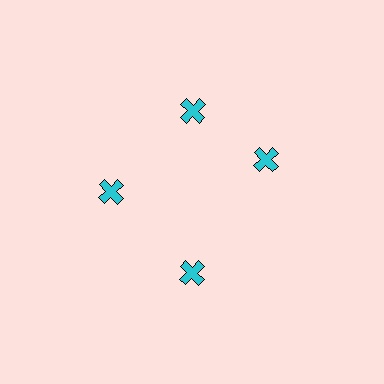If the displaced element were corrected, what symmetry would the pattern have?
It would have 4-fold rotational symmetry — the pattern would map onto itself every 90 degrees.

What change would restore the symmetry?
The symmetry would be restored by rotating it back into even spacing with its neighbors so that all 4 crosses sit at equal angles and equal distance from the center.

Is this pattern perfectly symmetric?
No. The 4 cyan crosses are arranged in a ring, but one element near the 3 o'clock position is rotated out of alignment along the ring, breaking the 4-fold rotational symmetry.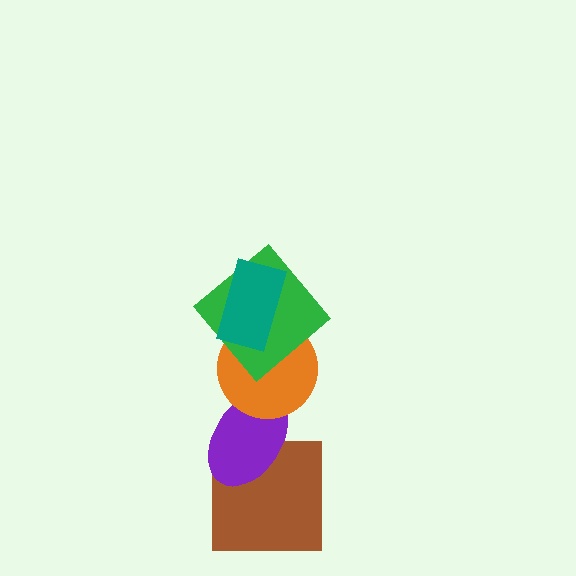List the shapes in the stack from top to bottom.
From top to bottom: the teal rectangle, the green diamond, the orange circle, the purple ellipse, the brown square.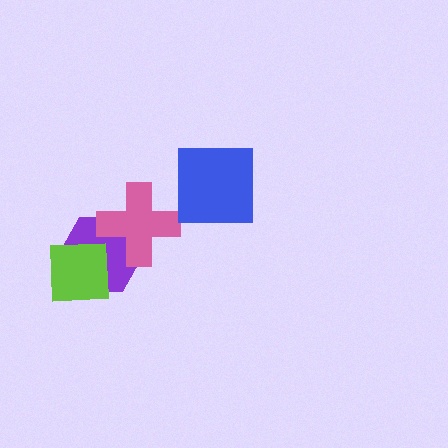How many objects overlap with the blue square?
0 objects overlap with the blue square.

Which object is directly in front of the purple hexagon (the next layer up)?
The pink cross is directly in front of the purple hexagon.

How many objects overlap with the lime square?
1 object overlaps with the lime square.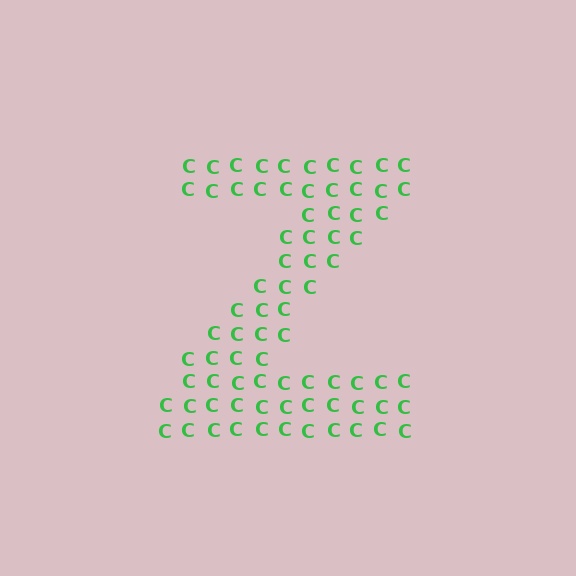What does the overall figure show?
The overall figure shows the letter Z.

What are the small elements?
The small elements are letter C's.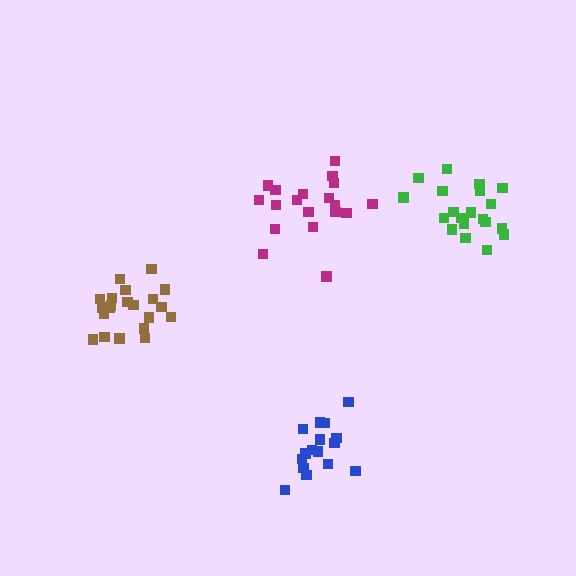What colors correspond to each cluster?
The clusters are colored: green, magenta, brown, blue.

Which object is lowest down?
The blue cluster is bottommost.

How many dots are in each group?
Group 1: 20 dots, Group 2: 19 dots, Group 3: 21 dots, Group 4: 16 dots (76 total).